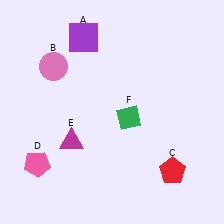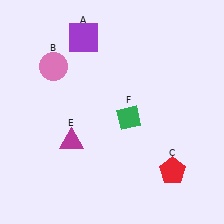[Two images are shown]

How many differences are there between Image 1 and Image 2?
There is 1 difference between the two images.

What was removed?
The pink pentagon (D) was removed in Image 2.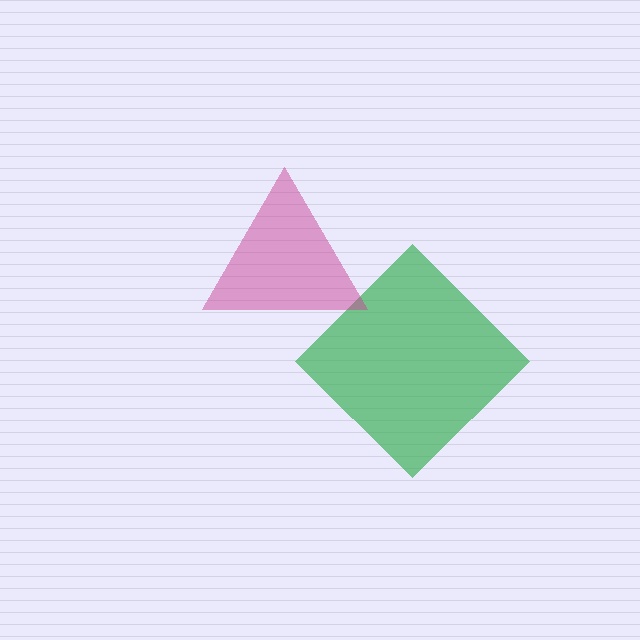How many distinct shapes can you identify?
There are 2 distinct shapes: a green diamond, a magenta triangle.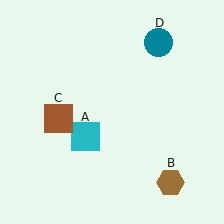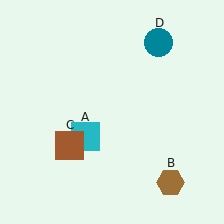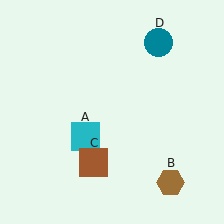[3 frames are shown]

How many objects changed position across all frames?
1 object changed position: brown square (object C).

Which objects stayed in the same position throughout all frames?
Cyan square (object A) and brown hexagon (object B) and teal circle (object D) remained stationary.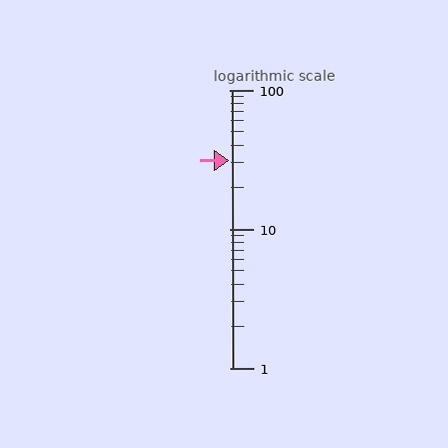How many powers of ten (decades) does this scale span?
The scale spans 2 decades, from 1 to 100.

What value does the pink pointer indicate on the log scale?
The pointer indicates approximately 31.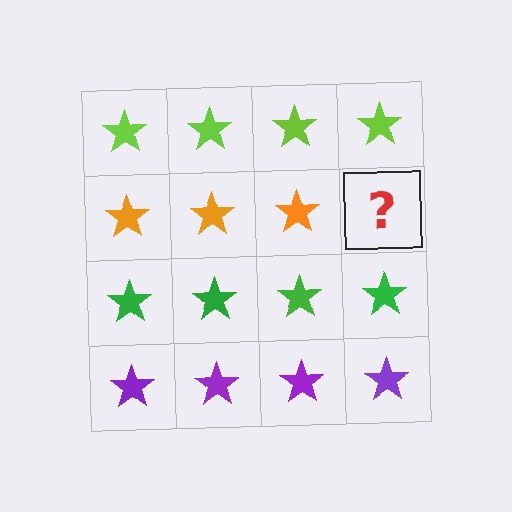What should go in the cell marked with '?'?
The missing cell should contain an orange star.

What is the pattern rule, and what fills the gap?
The rule is that each row has a consistent color. The gap should be filled with an orange star.